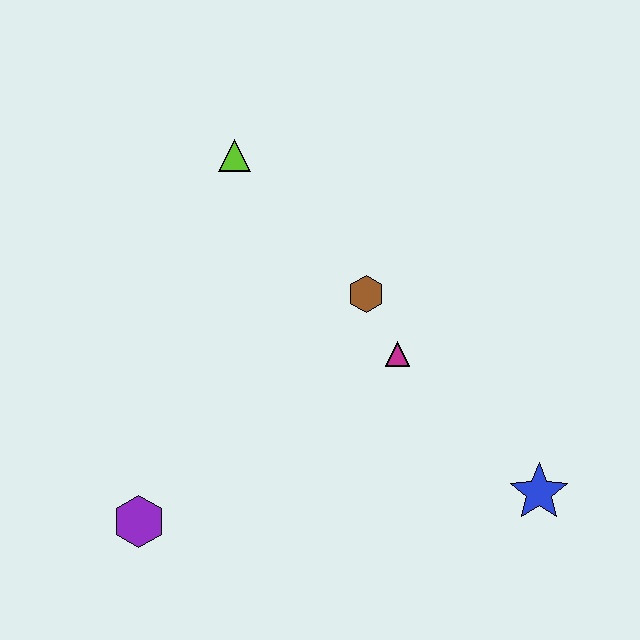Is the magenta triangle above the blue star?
Yes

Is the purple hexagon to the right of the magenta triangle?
No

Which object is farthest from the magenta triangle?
The purple hexagon is farthest from the magenta triangle.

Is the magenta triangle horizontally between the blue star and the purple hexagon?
Yes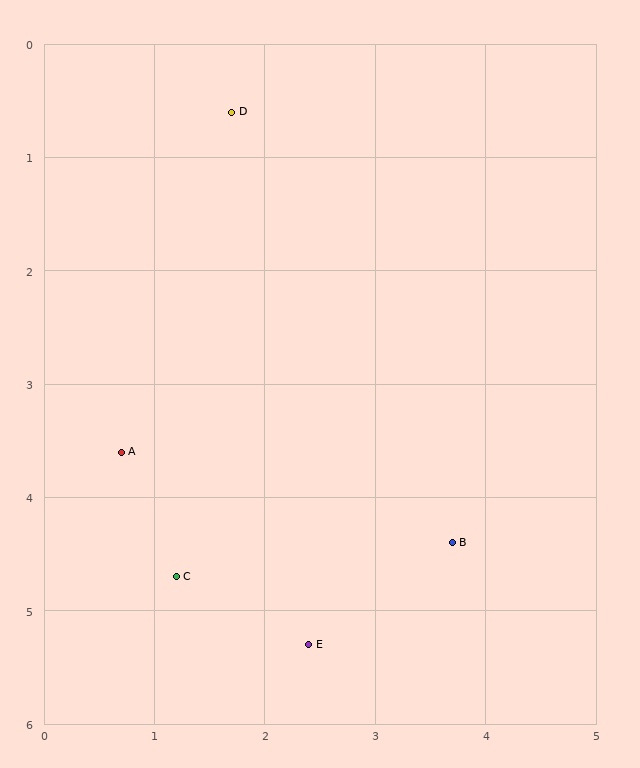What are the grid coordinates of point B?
Point B is at approximately (3.7, 4.4).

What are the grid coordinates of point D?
Point D is at approximately (1.7, 0.6).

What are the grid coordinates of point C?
Point C is at approximately (1.2, 4.7).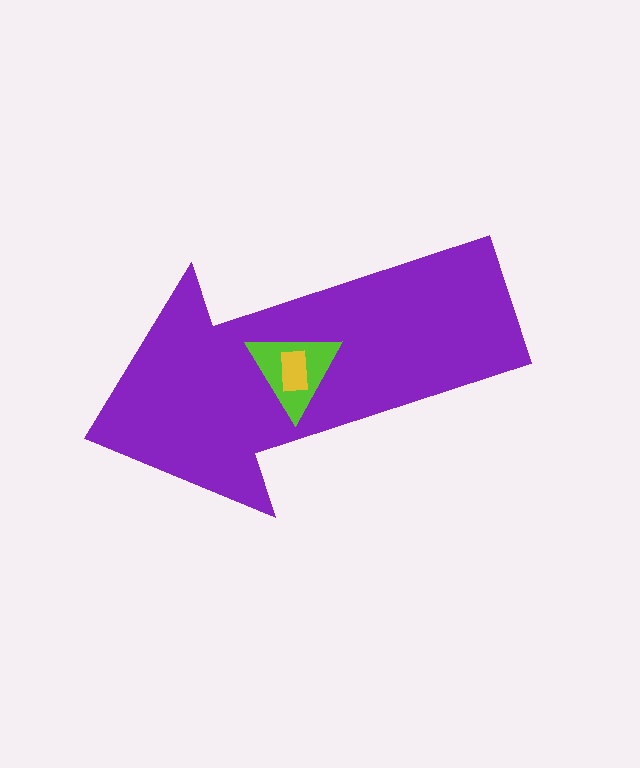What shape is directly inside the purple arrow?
The lime triangle.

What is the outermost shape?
The purple arrow.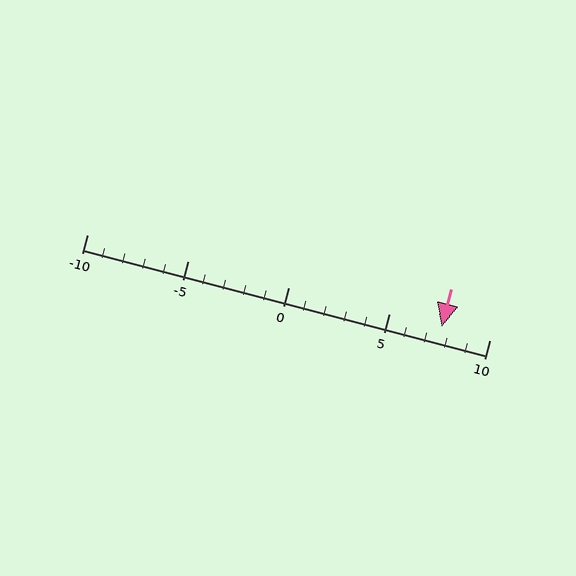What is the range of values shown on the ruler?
The ruler shows values from -10 to 10.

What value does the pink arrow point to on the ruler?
The pink arrow points to approximately 8.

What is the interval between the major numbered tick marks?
The major tick marks are spaced 5 units apart.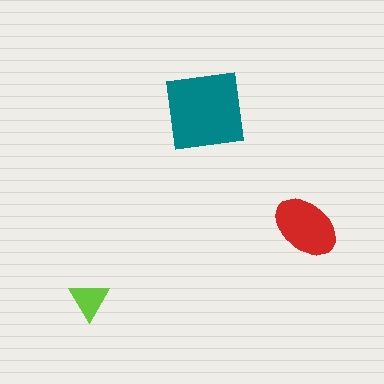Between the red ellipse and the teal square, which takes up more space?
The teal square.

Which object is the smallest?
The lime triangle.